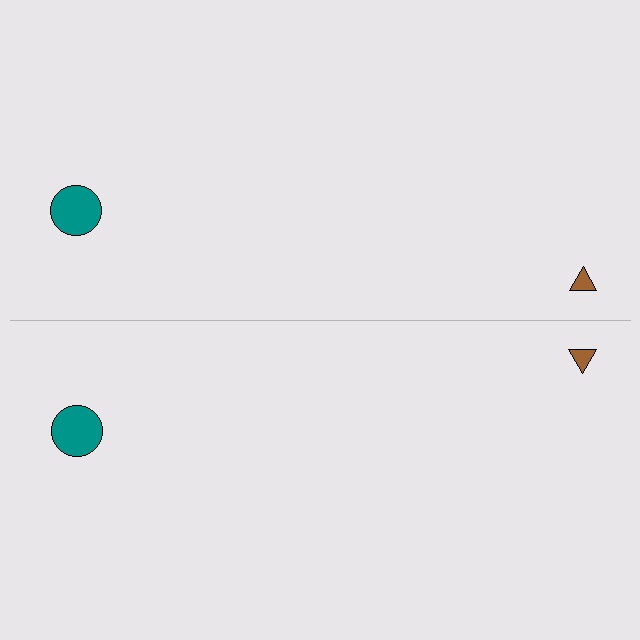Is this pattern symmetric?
Yes, this pattern has bilateral (reflection) symmetry.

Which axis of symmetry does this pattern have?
The pattern has a horizontal axis of symmetry running through the center of the image.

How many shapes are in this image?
There are 4 shapes in this image.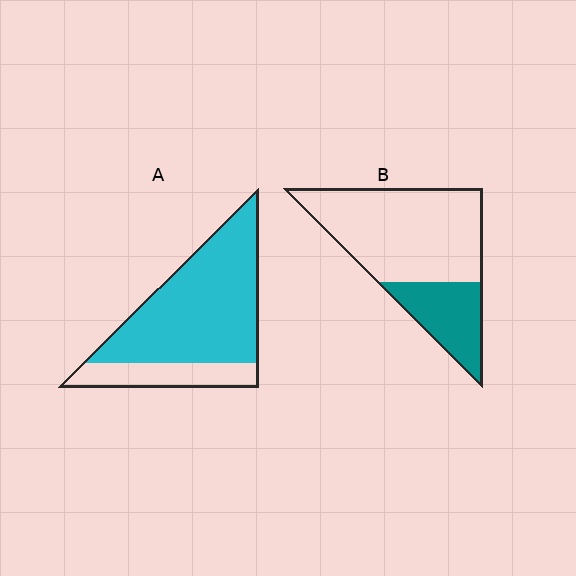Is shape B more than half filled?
No.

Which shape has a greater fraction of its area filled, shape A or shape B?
Shape A.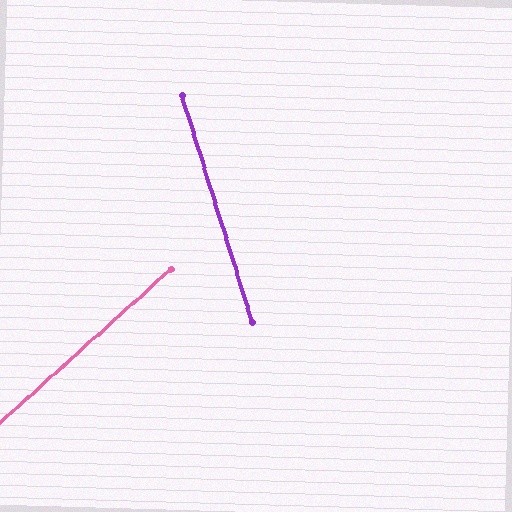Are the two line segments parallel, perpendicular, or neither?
Neither parallel nor perpendicular — they differ by about 65°.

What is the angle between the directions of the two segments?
Approximately 65 degrees.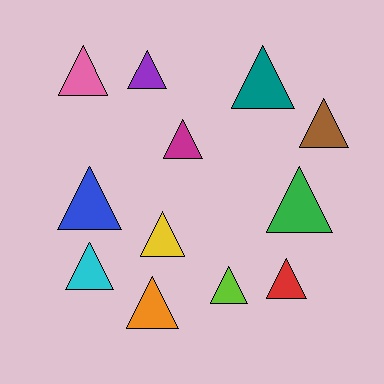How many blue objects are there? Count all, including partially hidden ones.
There is 1 blue object.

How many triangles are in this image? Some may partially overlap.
There are 12 triangles.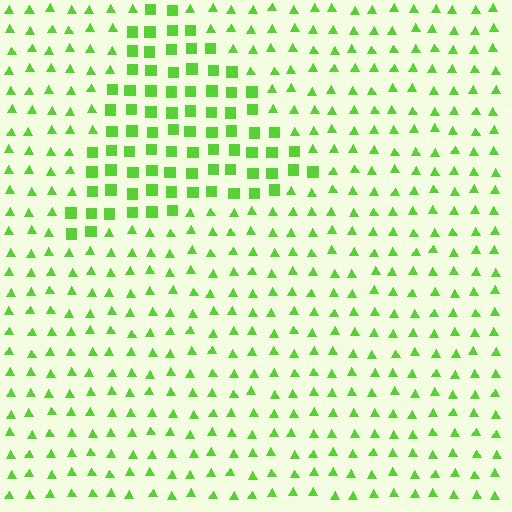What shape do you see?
I see a triangle.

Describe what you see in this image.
The image is filled with small lime elements arranged in a uniform grid. A triangle-shaped region contains squares, while the surrounding area contains triangles. The boundary is defined purely by the change in element shape.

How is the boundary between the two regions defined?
The boundary is defined by a change in element shape: squares inside vs. triangles outside. All elements share the same color and spacing.